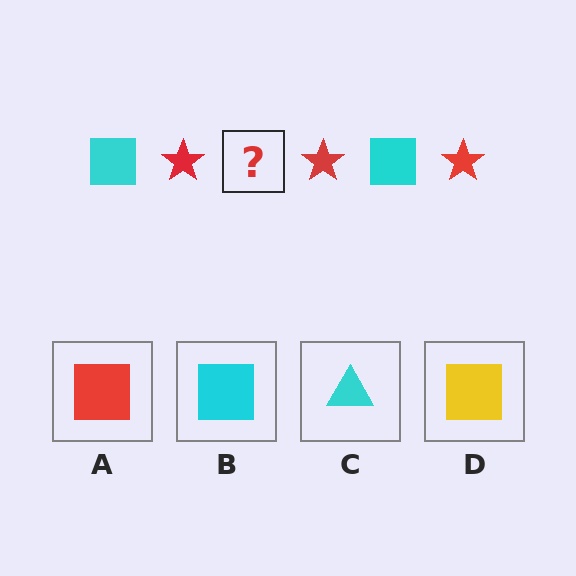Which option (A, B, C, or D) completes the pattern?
B.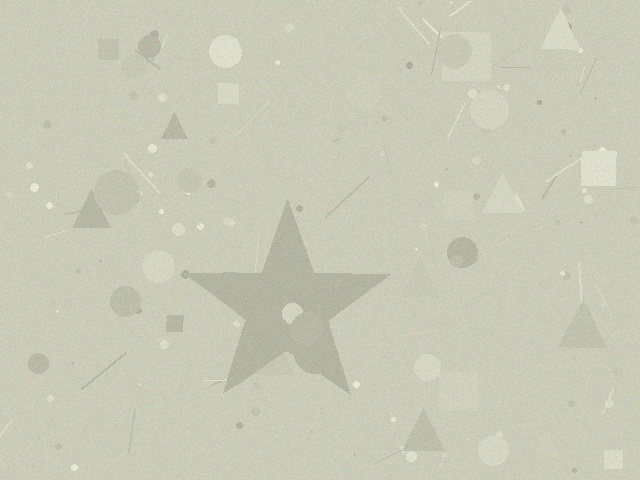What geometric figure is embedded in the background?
A star is embedded in the background.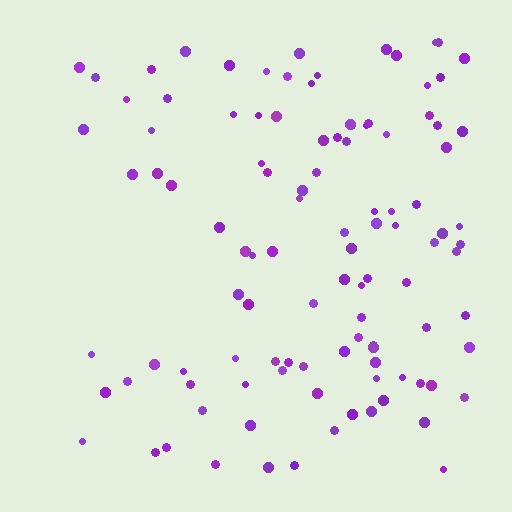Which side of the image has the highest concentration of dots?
The right.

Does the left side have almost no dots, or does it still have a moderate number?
Still a moderate number, just noticeably fewer than the right.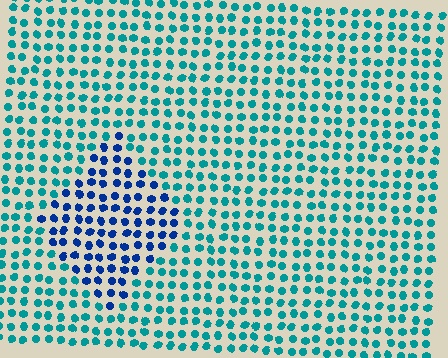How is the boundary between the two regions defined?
The boundary is defined purely by a slight shift in hue (about 41 degrees). Spacing, size, and orientation are identical on both sides.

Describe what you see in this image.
The image is filled with small teal elements in a uniform arrangement. A diamond-shaped region is visible where the elements are tinted to a slightly different hue, forming a subtle color boundary.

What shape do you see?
I see a diamond.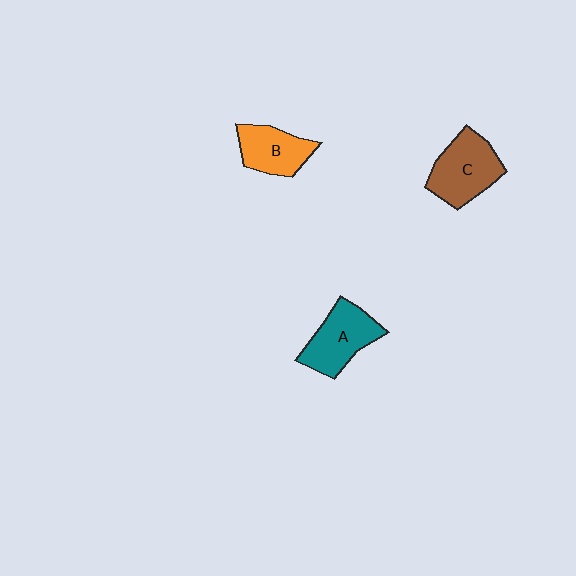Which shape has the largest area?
Shape C (brown).